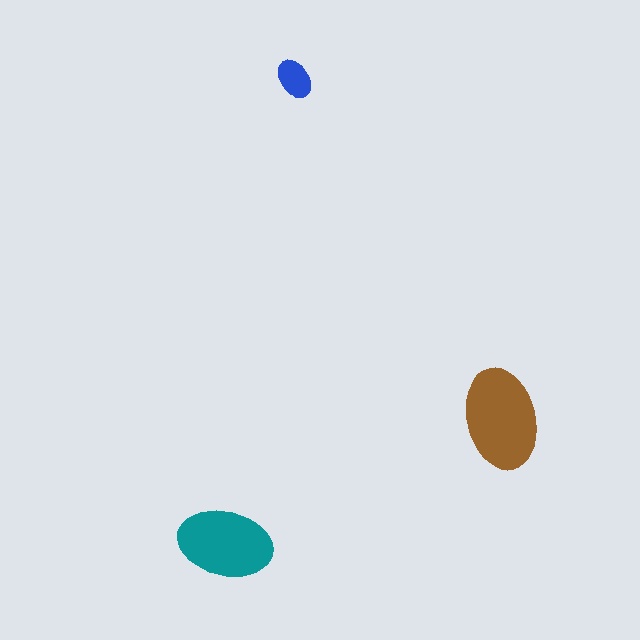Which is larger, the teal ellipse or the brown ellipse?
The brown one.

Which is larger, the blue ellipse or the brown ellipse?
The brown one.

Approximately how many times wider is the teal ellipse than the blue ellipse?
About 2.5 times wider.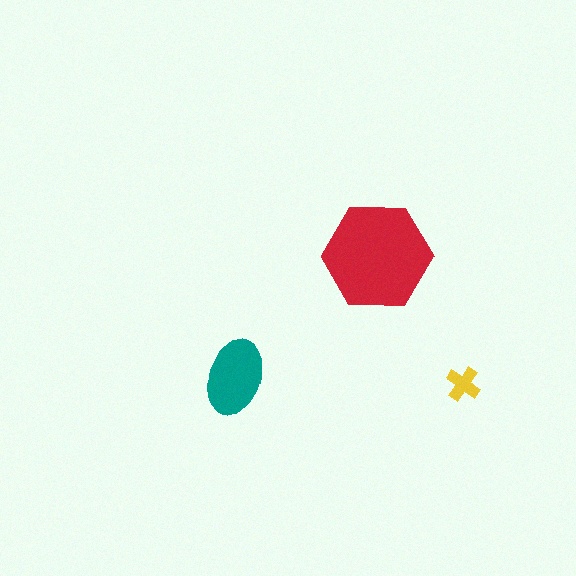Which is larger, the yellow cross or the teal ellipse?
The teal ellipse.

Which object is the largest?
The red hexagon.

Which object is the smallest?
The yellow cross.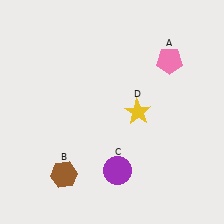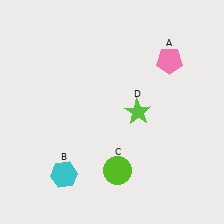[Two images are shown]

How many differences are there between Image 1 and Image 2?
There are 3 differences between the two images.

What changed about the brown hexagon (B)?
In Image 1, B is brown. In Image 2, it changed to cyan.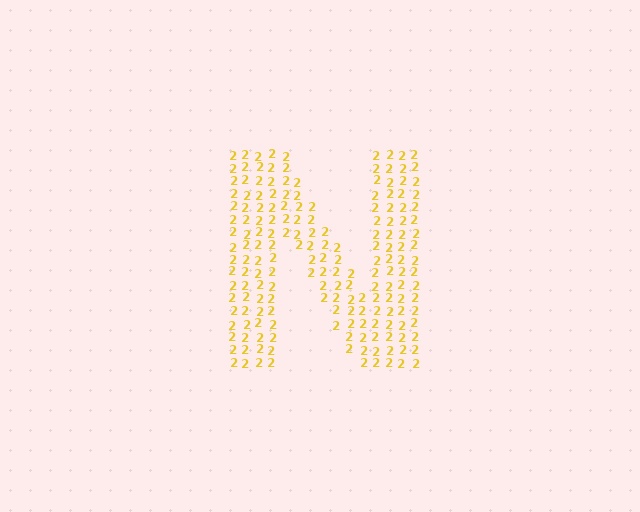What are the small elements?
The small elements are digit 2's.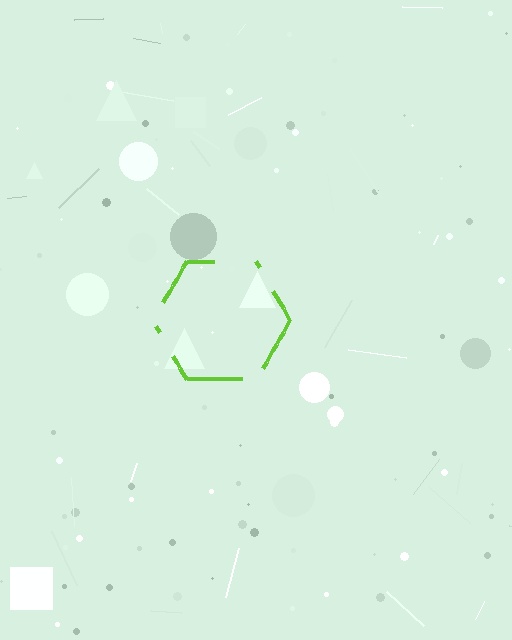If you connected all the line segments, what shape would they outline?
They would outline a hexagon.